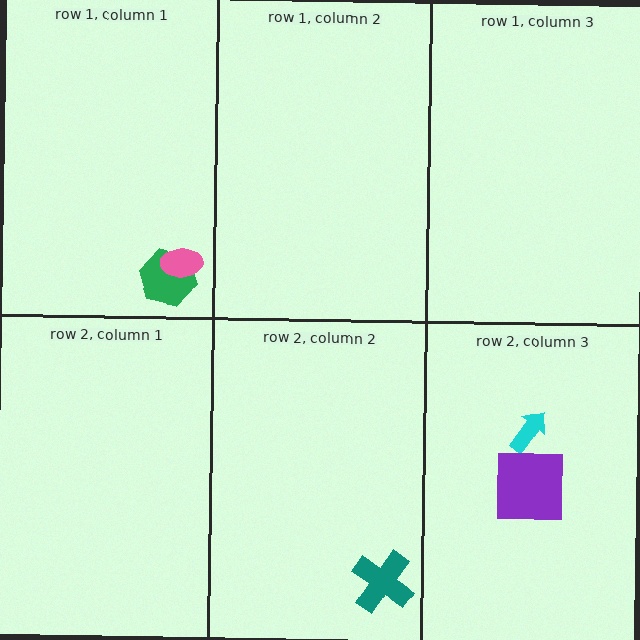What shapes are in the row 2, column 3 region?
The cyan arrow, the purple square.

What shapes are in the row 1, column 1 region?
The green hexagon, the pink ellipse.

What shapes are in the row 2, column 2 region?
The teal cross.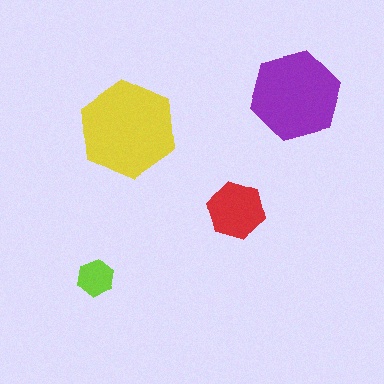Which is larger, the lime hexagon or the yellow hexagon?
The yellow one.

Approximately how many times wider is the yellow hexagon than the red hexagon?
About 1.5 times wider.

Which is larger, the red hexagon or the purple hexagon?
The purple one.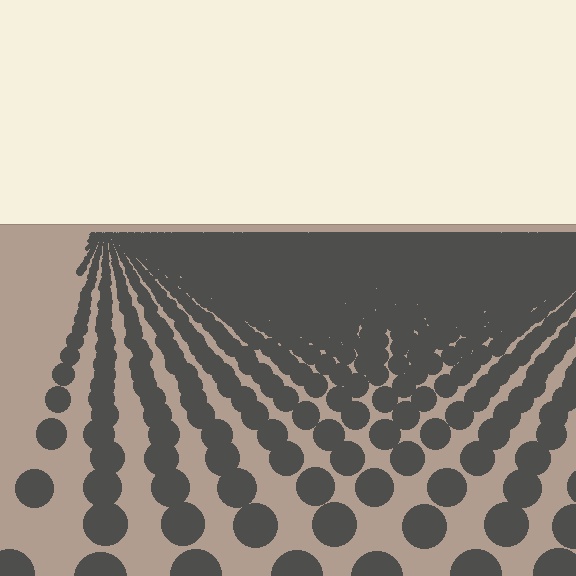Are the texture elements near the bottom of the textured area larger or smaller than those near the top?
Larger. Near the bottom, elements are closer to the viewer and appear at a bigger on-screen size.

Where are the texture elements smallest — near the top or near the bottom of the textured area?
Near the top.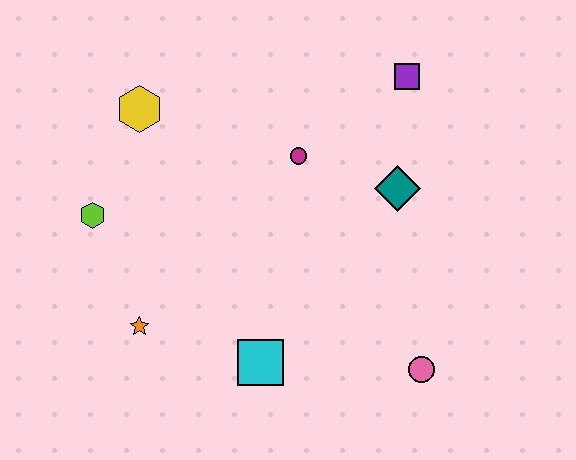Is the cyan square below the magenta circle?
Yes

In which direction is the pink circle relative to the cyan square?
The pink circle is to the right of the cyan square.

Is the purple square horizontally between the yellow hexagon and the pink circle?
Yes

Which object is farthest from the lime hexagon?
The pink circle is farthest from the lime hexagon.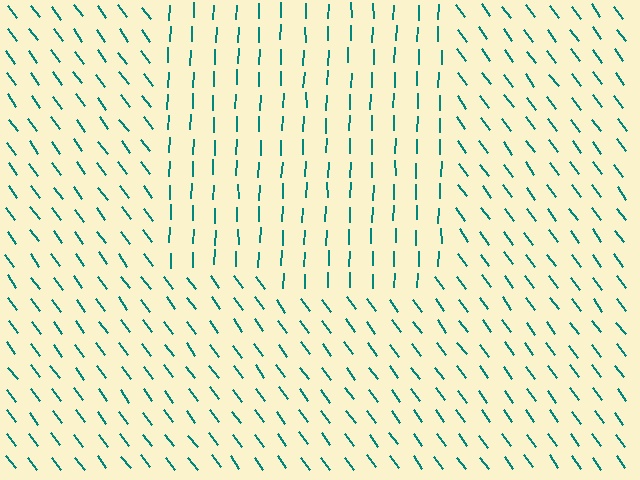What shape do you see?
I see a rectangle.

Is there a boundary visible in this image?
Yes, there is a texture boundary formed by a change in line orientation.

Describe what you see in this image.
The image is filled with small teal line segments. A rectangle region in the image has lines oriented differently from the surrounding lines, creating a visible texture boundary.